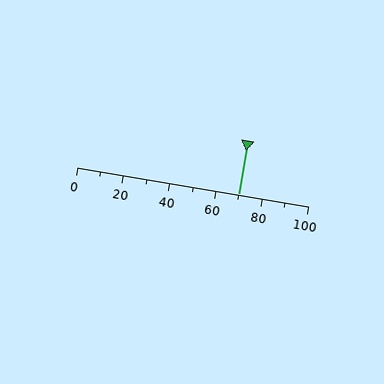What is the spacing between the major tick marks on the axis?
The major ticks are spaced 20 apart.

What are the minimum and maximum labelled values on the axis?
The axis runs from 0 to 100.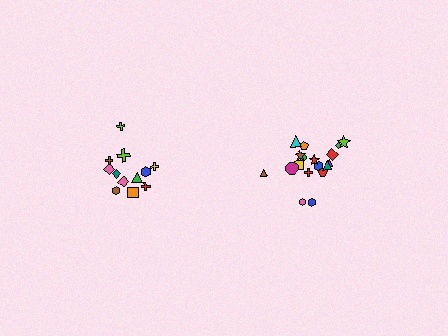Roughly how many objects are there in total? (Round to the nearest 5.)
Roughly 30 objects in total.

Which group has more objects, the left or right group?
The right group.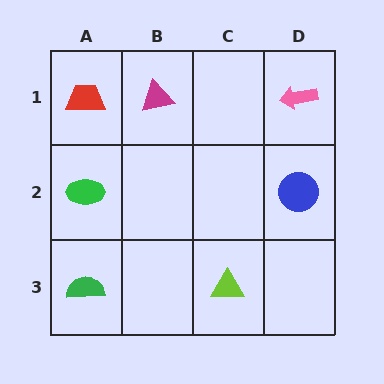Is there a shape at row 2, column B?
No, that cell is empty.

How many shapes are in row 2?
2 shapes.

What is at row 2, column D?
A blue circle.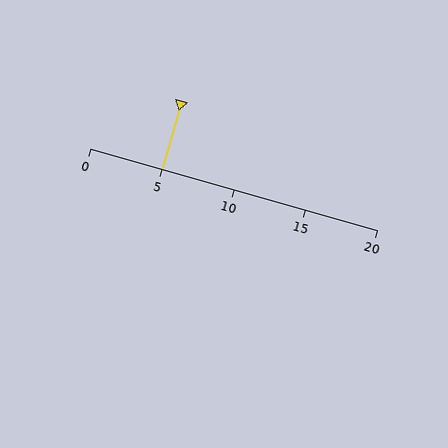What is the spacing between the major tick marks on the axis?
The major ticks are spaced 5 apart.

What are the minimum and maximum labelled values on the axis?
The axis runs from 0 to 20.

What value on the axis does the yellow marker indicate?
The marker indicates approximately 5.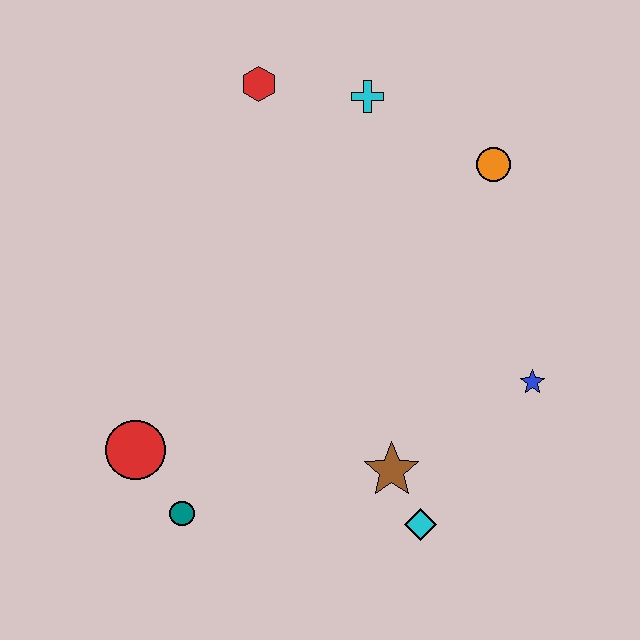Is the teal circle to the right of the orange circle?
No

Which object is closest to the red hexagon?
The cyan cross is closest to the red hexagon.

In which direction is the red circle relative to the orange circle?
The red circle is to the left of the orange circle.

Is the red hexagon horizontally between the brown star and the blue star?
No